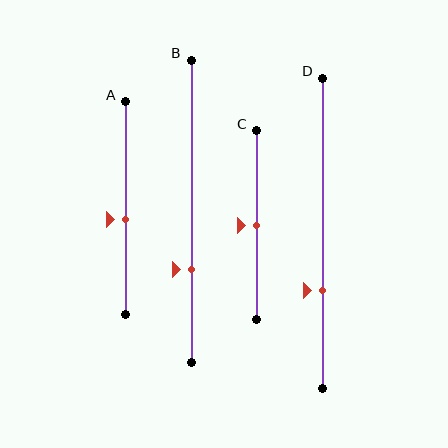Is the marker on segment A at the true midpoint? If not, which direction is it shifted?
No, the marker on segment A is shifted downward by about 5% of the segment length.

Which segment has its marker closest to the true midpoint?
Segment C has its marker closest to the true midpoint.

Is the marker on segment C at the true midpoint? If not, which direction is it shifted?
Yes, the marker on segment C is at the true midpoint.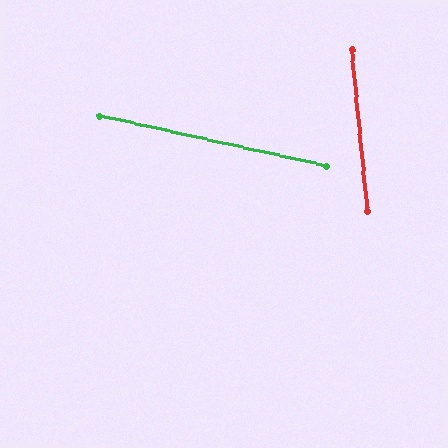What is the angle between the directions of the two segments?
Approximately 72 degrees.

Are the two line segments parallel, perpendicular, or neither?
Neither parallel nor perpendicular — they differ by about 72°.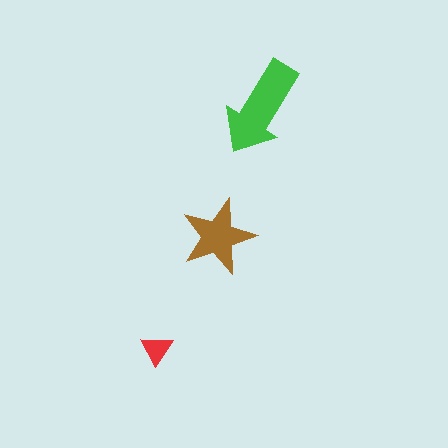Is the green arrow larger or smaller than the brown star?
Larger.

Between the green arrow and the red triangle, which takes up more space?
The green arrow.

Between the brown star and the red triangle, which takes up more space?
The brown star.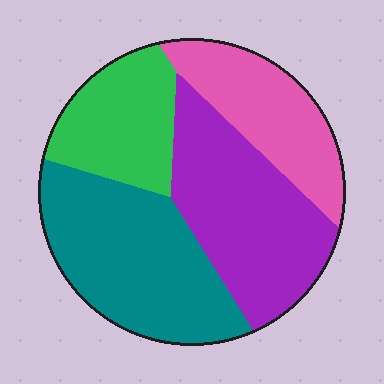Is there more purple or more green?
Purple.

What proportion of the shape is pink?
Pink takes up about one fifth (1/5) of the shape.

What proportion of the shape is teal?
Teal takes up about one third (1/3) of the shape.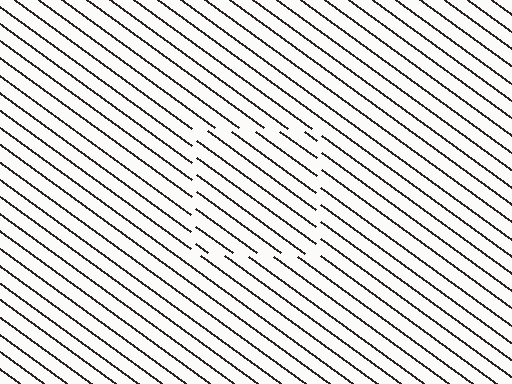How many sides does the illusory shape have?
4 sides — the line-ends trace a square.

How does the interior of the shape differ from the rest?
The interior of the shape contains the same grating, shifted by half a period — the contour is defined by the phase discontinuity where line-ends from the inner and outer gratings abut.